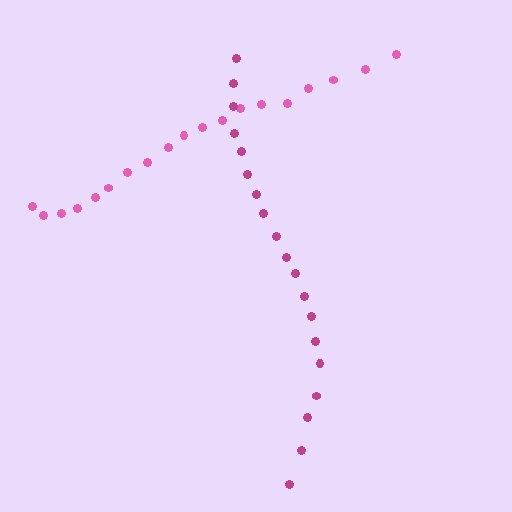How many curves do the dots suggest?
There are 2 distinct paths.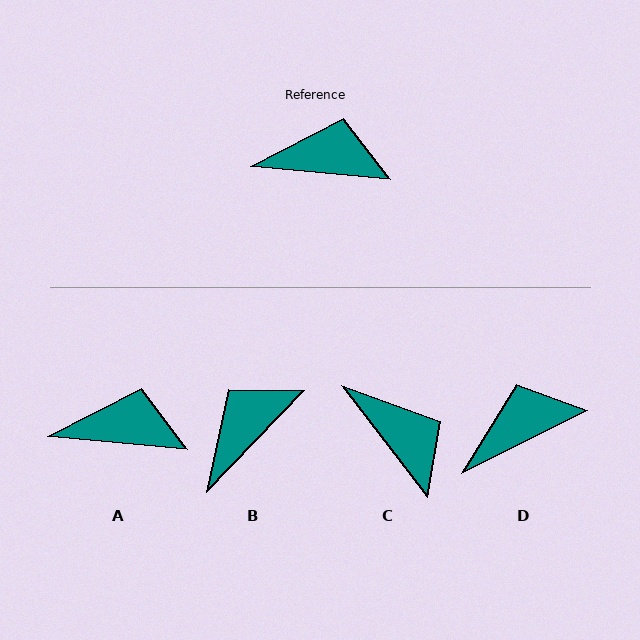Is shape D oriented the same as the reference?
No, it is off by about 32 degrees.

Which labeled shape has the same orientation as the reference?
A.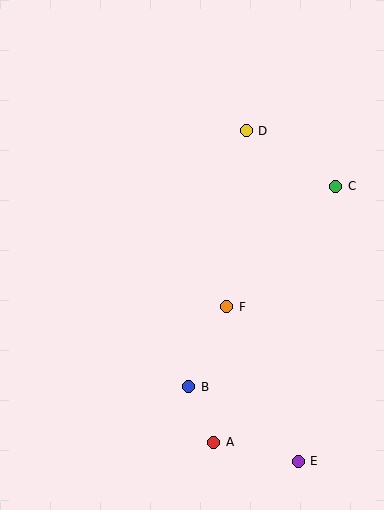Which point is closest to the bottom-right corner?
Point E is closest to the bottom-right corner.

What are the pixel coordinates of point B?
Point B is at (189, 387).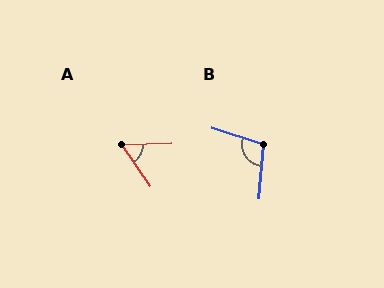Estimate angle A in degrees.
Approximately 56 degrees.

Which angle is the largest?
B, at approximately 103 degrees.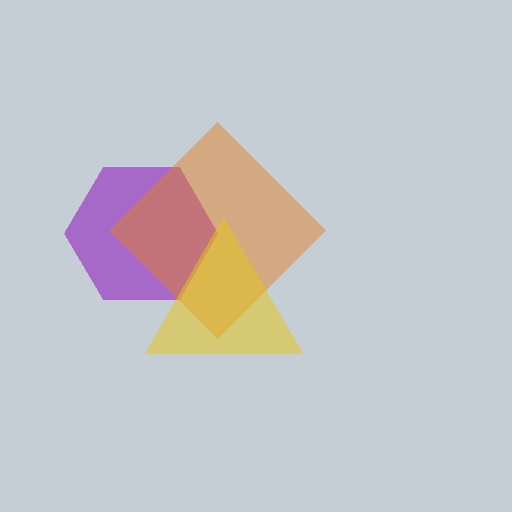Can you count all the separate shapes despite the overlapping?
Yes, there are 3 separate shapes.